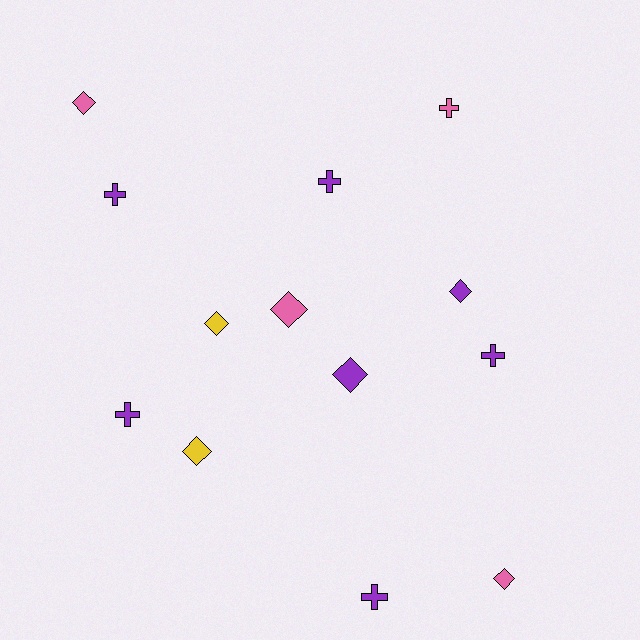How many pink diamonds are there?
There are 3 pink diamonds.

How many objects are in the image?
There are 13 objects.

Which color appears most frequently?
Purple, with 7 objects.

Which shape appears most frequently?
Diamond, with 7 objects.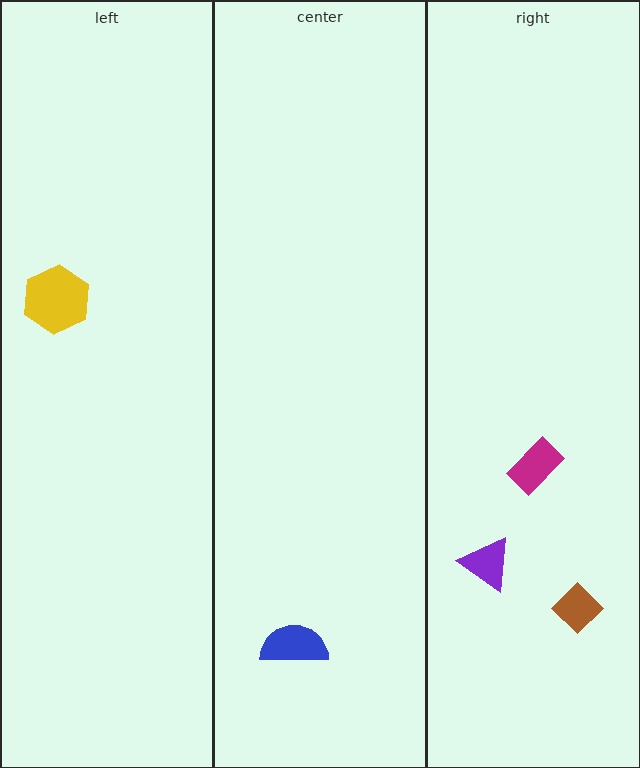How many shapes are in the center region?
1.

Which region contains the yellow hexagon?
The left region.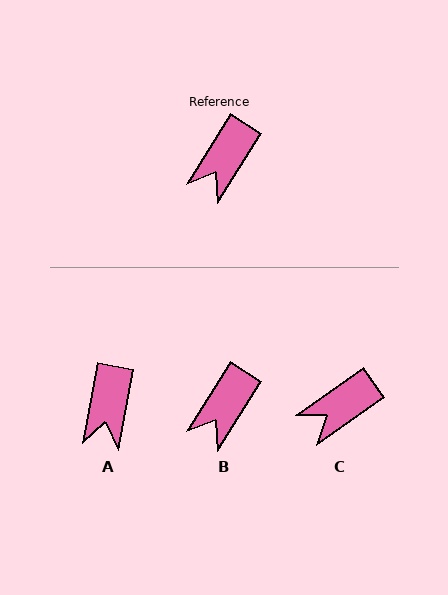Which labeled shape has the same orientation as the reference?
B.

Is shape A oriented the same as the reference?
No, it is off by about 22 degrees.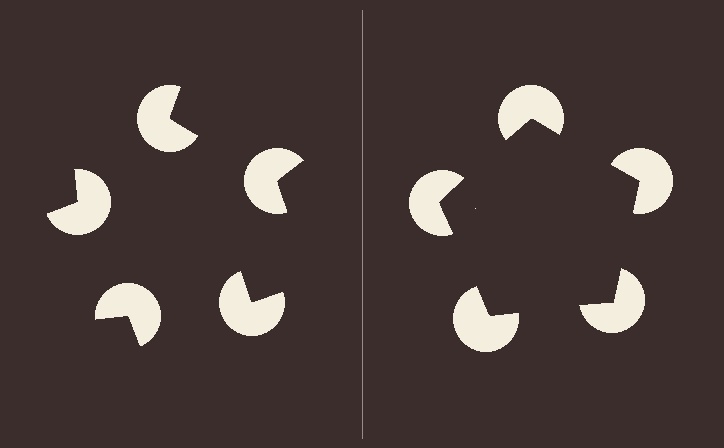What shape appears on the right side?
An illusory pentagon.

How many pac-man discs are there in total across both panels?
10 — 5 on each side.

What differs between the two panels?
The pac-man discs are positioned identically on both sides; only the wedge orientations differ. On the right they align to a pentagon; on the left they are misaligned.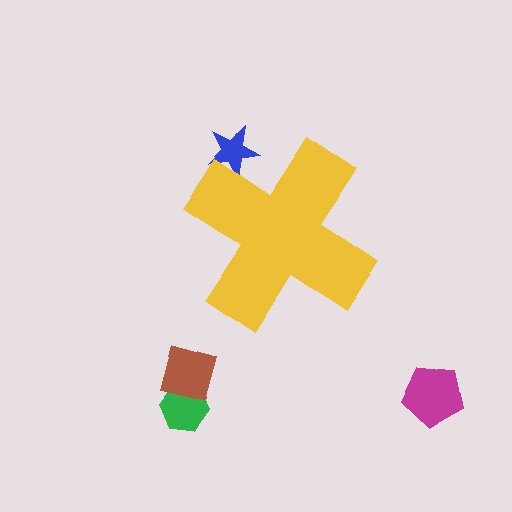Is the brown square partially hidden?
No, the brown square is fully visible.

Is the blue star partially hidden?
Yes, the blue star is partially hidden behind the yellow cross.